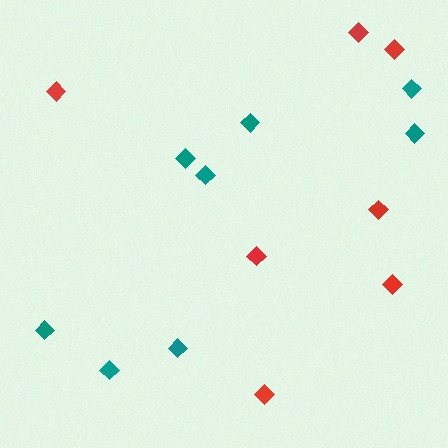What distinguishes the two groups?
There are 2 groups: one group of red diamonds (7) and one group of teal diamonds (8).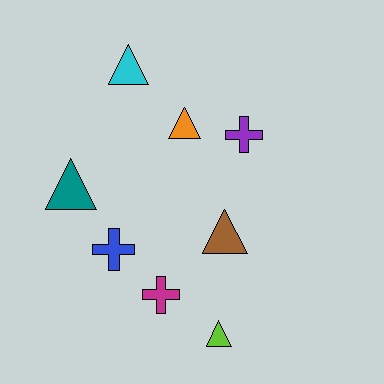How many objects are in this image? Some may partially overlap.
There are 8 objects.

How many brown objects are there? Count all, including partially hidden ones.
There is 1 brown object.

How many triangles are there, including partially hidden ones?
There are 5 triangles.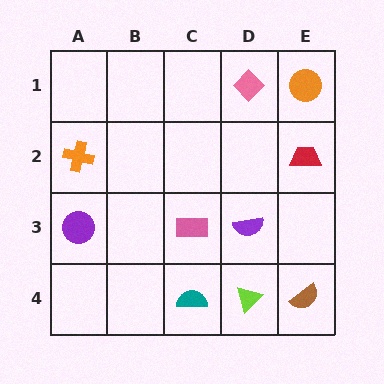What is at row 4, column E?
A brown semicircle.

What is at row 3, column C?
A pink rectangle.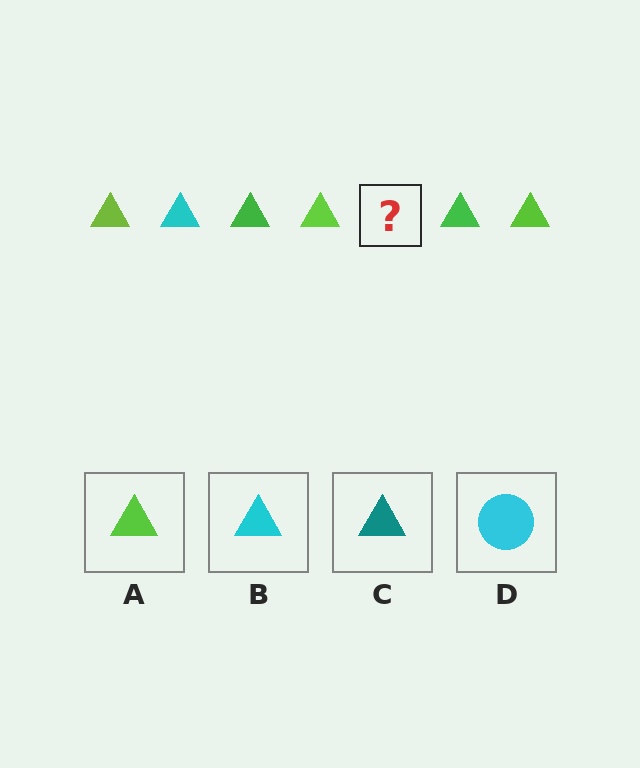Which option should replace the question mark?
Option B.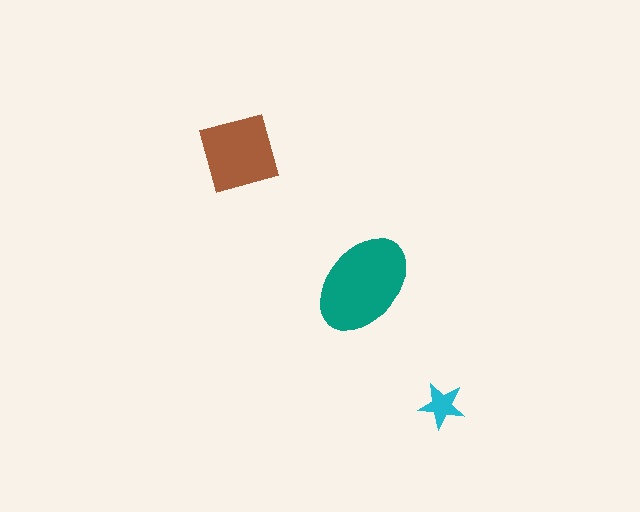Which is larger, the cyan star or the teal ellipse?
The teal ellipse.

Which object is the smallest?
The cyan star.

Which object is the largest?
The teal ellipse.